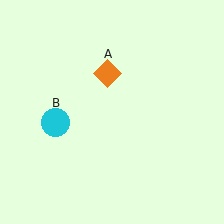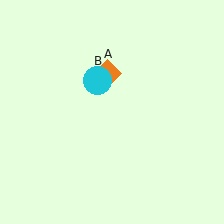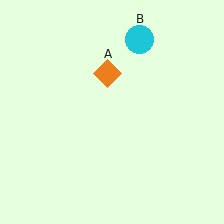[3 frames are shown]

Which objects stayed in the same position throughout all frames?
Orange diamond (object A) remained stationary.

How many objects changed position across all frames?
1 object changed position: cyan circle (object B).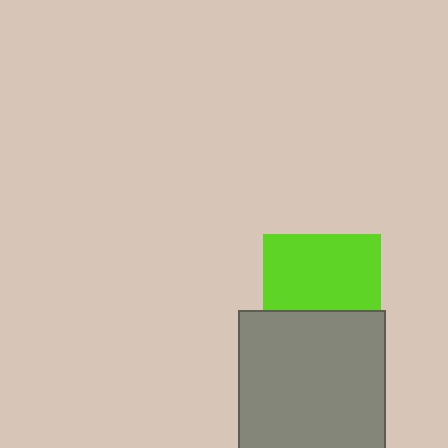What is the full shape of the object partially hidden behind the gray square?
The partially hidden object is a lime square.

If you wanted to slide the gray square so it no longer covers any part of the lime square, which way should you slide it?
Slide it down — that is the most direct way to separate the two shapes.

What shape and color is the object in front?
The object in front is a gray square.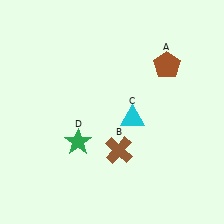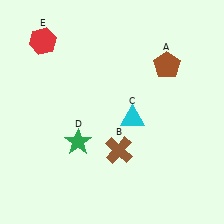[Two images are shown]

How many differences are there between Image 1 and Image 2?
There is 1 difference between the two images.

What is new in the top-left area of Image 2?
A red hexagon (E) was added in the top-left area of Image 2.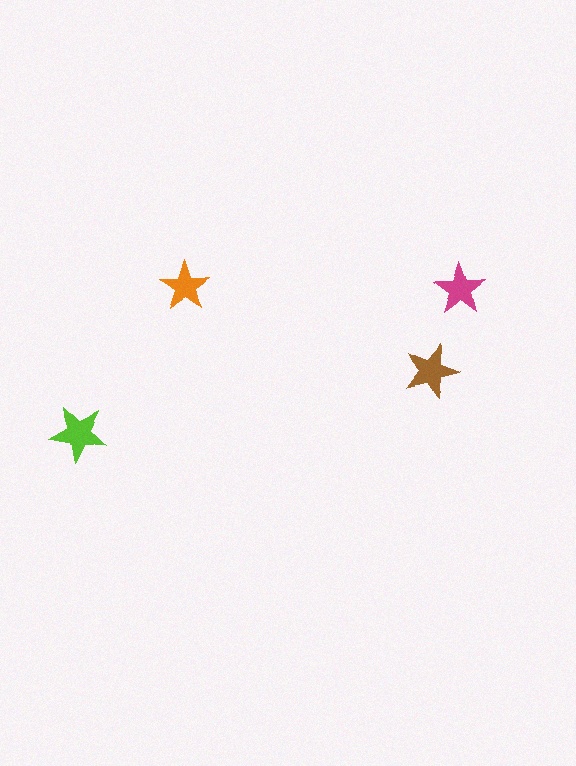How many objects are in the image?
There are 4 objects in the image.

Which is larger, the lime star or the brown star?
The lime one.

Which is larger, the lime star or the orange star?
The lime one.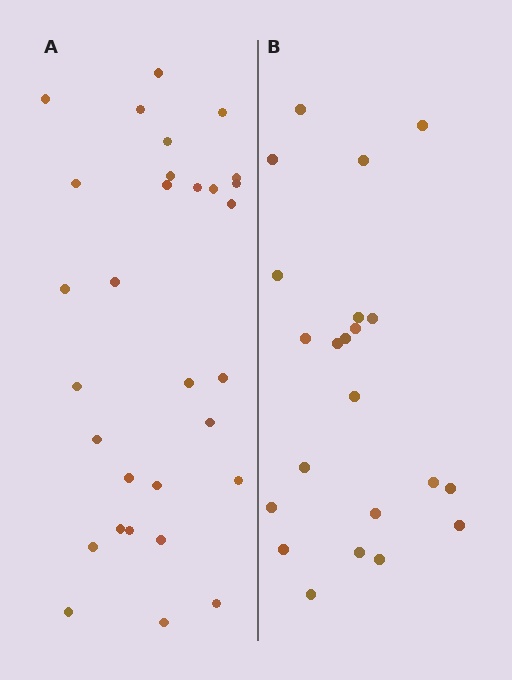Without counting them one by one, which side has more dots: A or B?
Region A (the left region) has more dots.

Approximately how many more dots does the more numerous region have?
Region A has roughly 8 or so more dots than region B.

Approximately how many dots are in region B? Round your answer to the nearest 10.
About 20 dots. (The exact count is 22, which rounds to 20.)